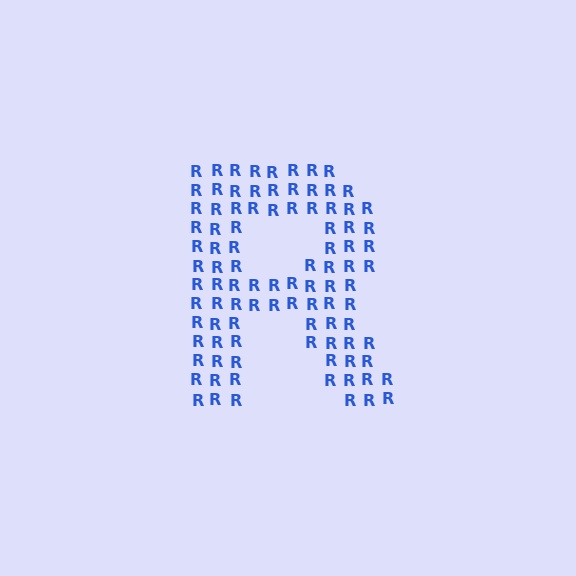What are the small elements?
The small elements are letter R's.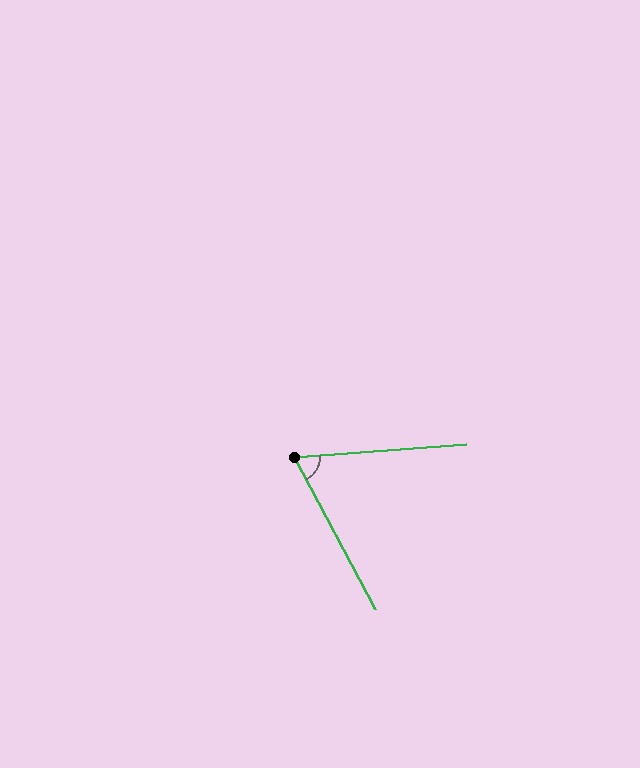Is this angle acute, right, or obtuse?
It is acute.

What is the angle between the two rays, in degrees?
Approximately 66 degrees.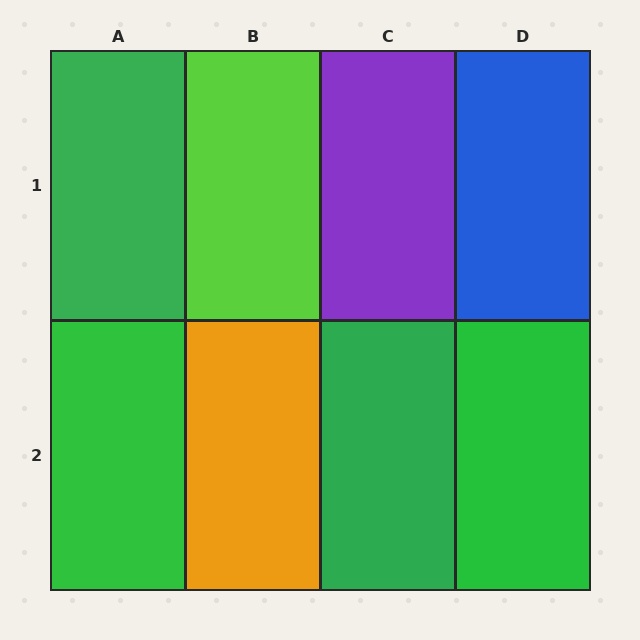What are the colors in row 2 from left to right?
Green, orange, green, green.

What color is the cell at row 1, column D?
Blue.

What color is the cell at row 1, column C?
Purple.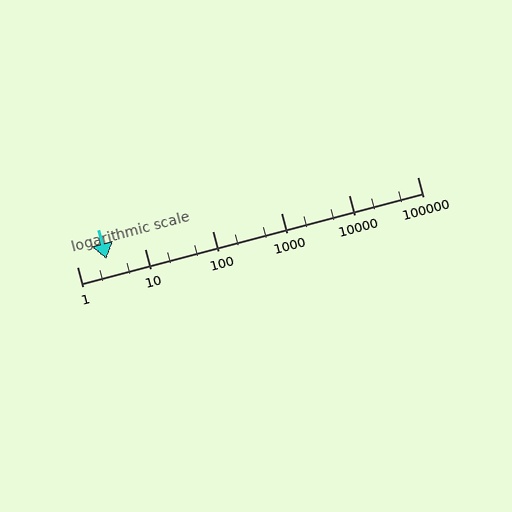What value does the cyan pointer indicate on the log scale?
The pointer indicates approximately 2.7.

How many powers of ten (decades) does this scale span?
The scale spans 5 decades, from 1 to 100000.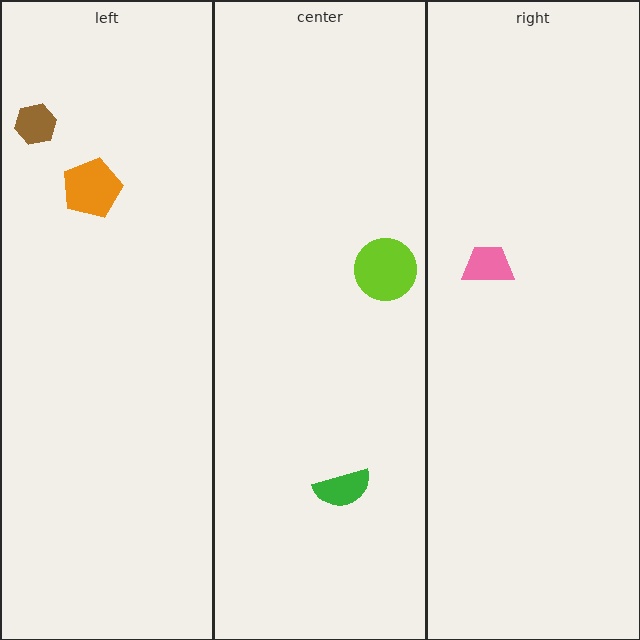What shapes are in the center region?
The green semicircle, the lime circle.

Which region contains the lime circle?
The center region.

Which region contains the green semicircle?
The center region.